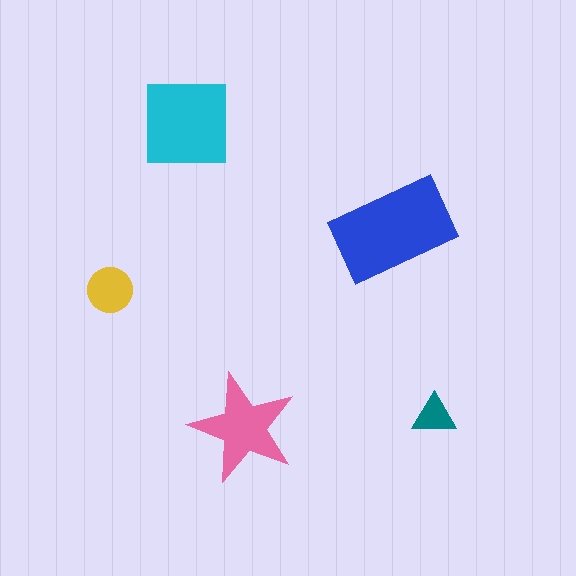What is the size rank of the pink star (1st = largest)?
3rd.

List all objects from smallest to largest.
The teal triangle, the yellow circle, the pink star, the cyan square, the blue rectangle.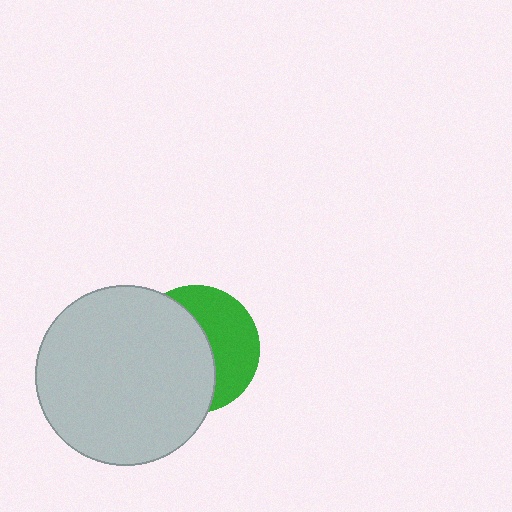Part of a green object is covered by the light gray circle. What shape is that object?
It is a circle.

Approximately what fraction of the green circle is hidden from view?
Roughly 57% of the green circle is hidden behind the light gray circle.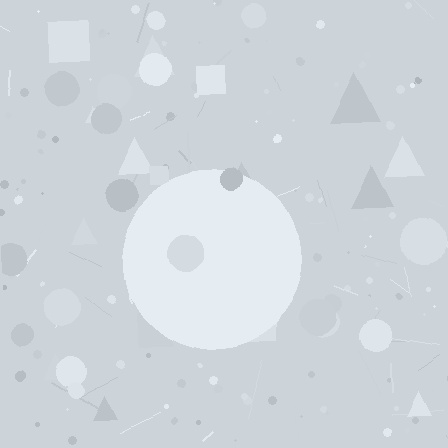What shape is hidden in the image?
A circle is hidden in the image.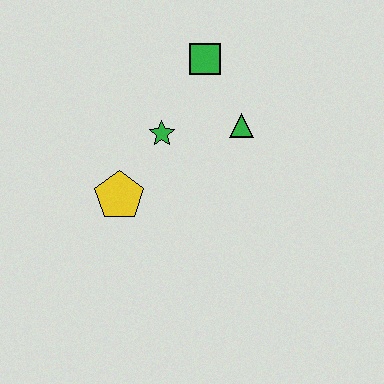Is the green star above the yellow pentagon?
Yes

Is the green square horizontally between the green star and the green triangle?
Yes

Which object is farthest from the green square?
The yellow pentagon is farthest from the green square.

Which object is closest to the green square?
The green triangle is closest to the green square.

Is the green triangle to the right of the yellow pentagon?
Yes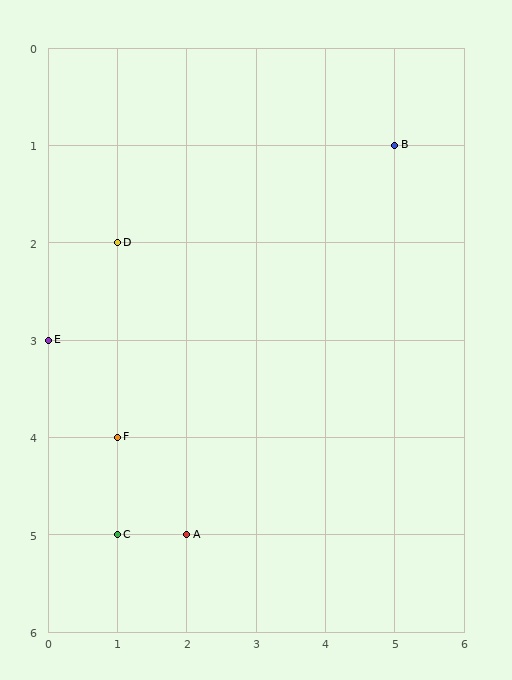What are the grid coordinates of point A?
Point A is at grid coordinates (2, 5).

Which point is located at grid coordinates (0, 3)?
Point E is at (0, 3).